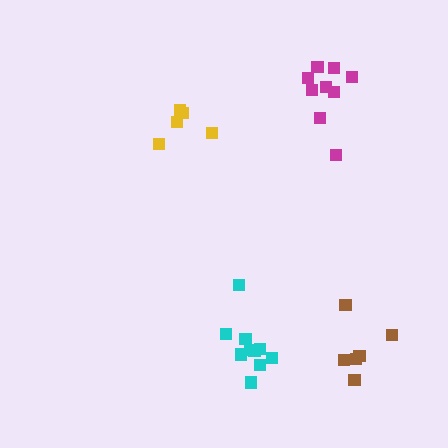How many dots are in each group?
Group 1: 6 dots, Group 2: 6 dots, Group 3: 9 dots, Group 4: 10 dots (31 total).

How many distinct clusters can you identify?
There are 4 distinct clusters.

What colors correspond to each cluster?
The clusters are colored: brown, yellow, magenta, cyan.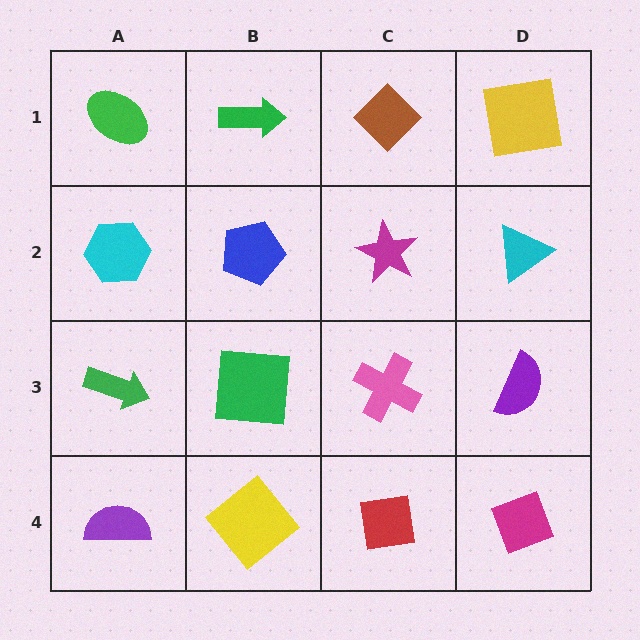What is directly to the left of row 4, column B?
A purple semicircle.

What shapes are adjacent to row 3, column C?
A magenta star (row 2, column C), a red square (row 4, column C), a green square (row 3, column B), a purple semicircle (row 3, column D).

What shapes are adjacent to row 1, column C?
A magenta star (row 2, column C), a green arrow (row 1, column B), a yellow square (row 1, column D).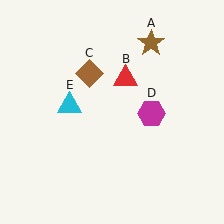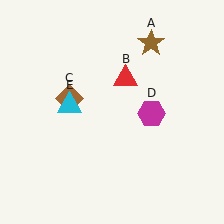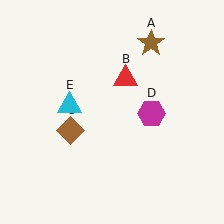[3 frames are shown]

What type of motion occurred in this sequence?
The brown diamond (object C) rotated counterclockwise around the center of the scene.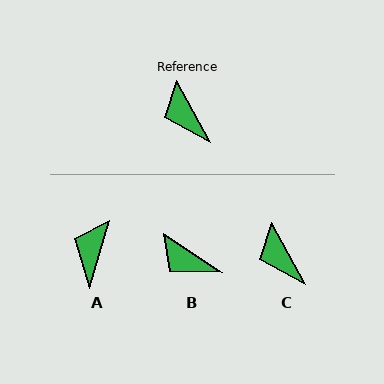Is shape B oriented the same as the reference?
No, it is off by about 27 degrees.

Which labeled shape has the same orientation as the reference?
C.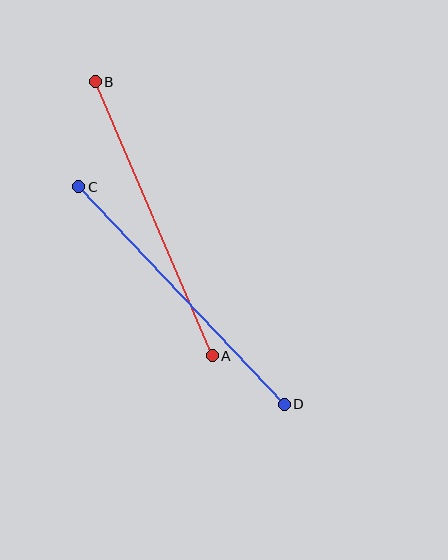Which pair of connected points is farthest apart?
Points C and D are farthest apart.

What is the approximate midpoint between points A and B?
The midpoint is at approximately (154, 219) pixels.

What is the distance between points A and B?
The distance is approximately 298 pixels.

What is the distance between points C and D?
The distance is approximately 299 pixels.